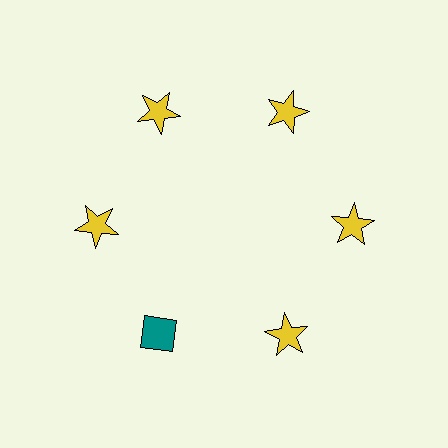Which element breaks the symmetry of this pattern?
The teal diamond at roughly the 7 o'clock position breaks the symmetry. All other shapes are yellow stars.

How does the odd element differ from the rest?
It differs in both color (teal instead of yellow) and shape (diamond instead of star).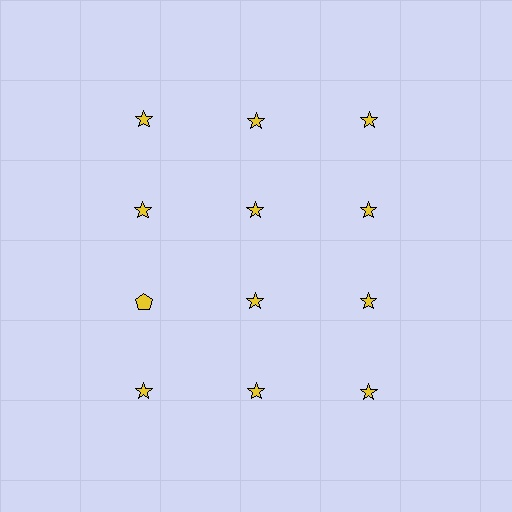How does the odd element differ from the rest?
It has a different shape: pentagon instead of star.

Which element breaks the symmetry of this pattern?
The yellow pentagon in the third row, leftmost column breaks the symmetry. All other shapes are yellow stars.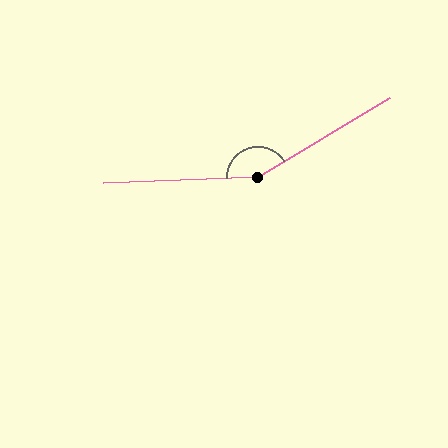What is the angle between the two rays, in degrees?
Approximately 151 degrees.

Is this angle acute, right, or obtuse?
It is obtuse.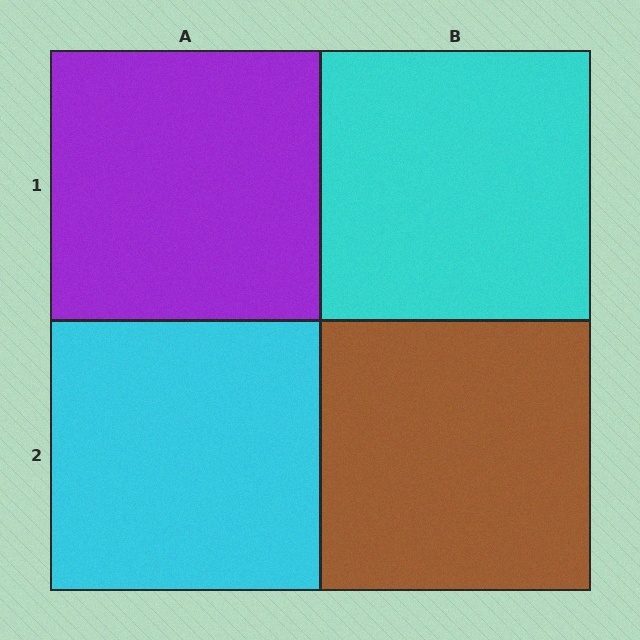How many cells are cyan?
2 cells are cyan.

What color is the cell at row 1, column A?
Purple.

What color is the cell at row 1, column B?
Cyan.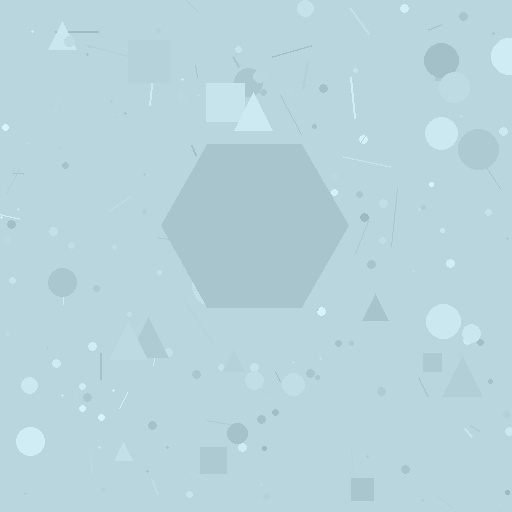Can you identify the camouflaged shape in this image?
The camouflaged shape is a hexagon.